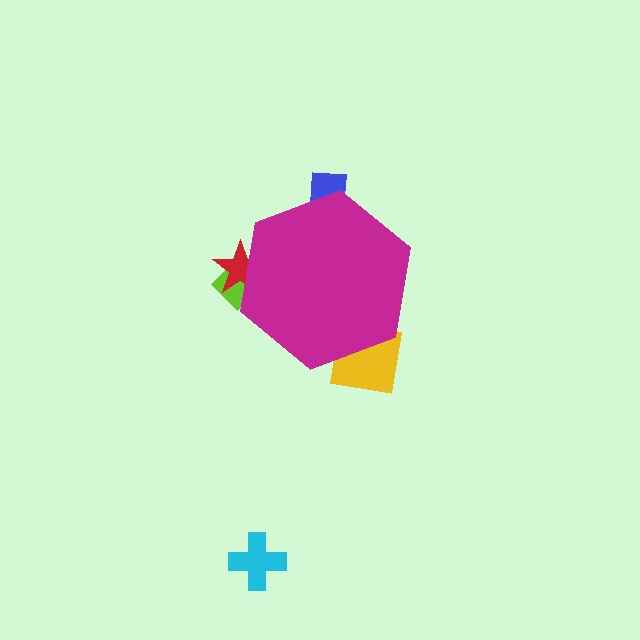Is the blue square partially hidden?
Yes, the blue square is partially hidden behind the magenta hexagon.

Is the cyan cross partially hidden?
No, the cyan cross is fully visible.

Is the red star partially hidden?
Yes, the red star is partially hidden behind the magenta hexagon.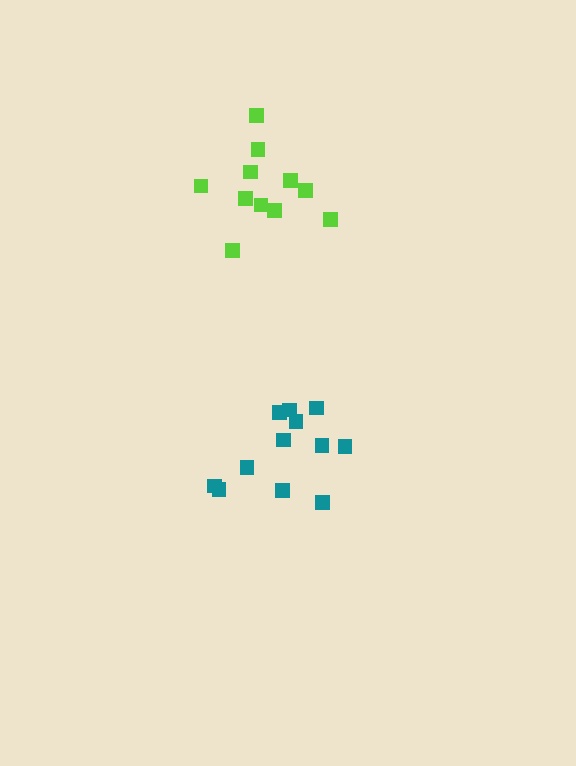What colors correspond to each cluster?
The clusters are colored: teal, lime.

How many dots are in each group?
Group 1: 12 dots, Group 2: 11 dots (23 total).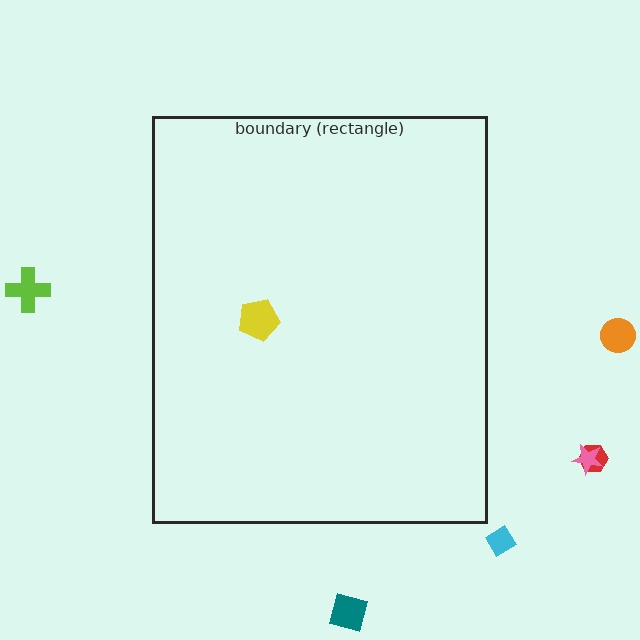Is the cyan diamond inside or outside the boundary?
Outside.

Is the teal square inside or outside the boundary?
Outside.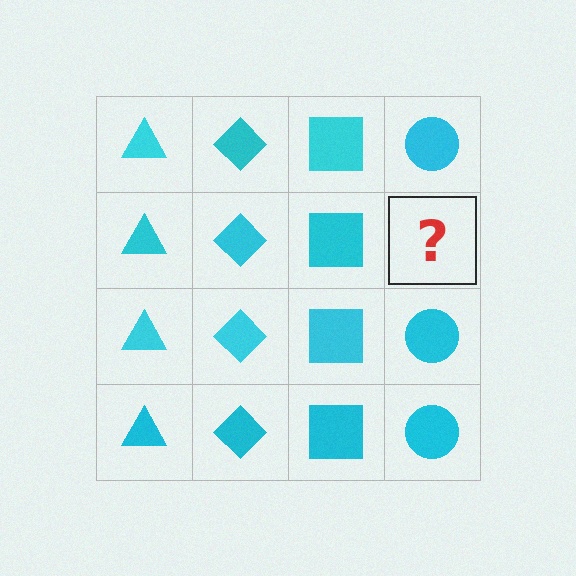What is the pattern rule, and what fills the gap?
The rule is that each column has a consistent shape. The gap should be filled with a cyan circle.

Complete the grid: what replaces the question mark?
The question mark should be replaced with a cyan circle.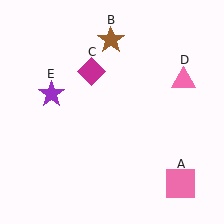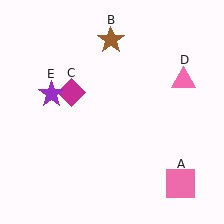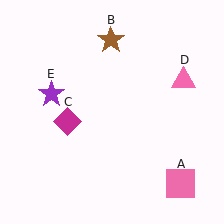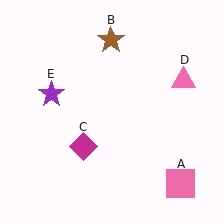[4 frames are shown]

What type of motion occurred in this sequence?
The magenta diamond (object C) rotated counterclockwise around the center of the scene.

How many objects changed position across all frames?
1 object changed position: magenta diamond (object C).